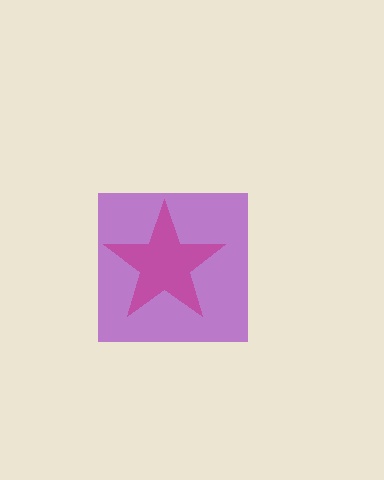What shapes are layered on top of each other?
The layered shapes are: a purple square, a magenta star.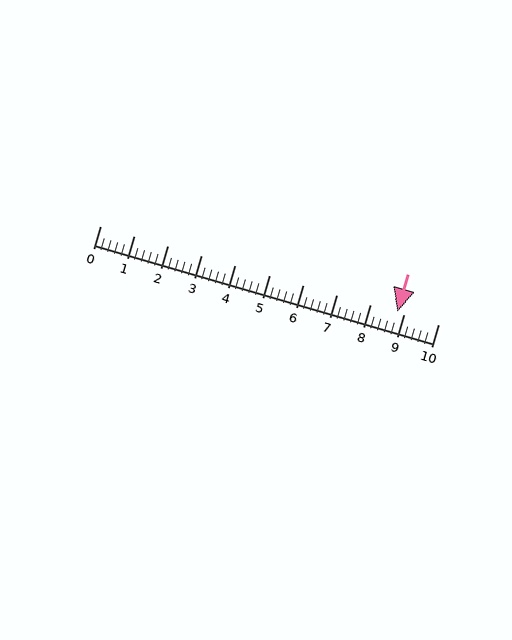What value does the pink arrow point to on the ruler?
The pink arrow points to approximately 8.8.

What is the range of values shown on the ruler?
The ruler shows values from 0 to 10.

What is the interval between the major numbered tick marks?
The major tick marks are spaced 1 units apart.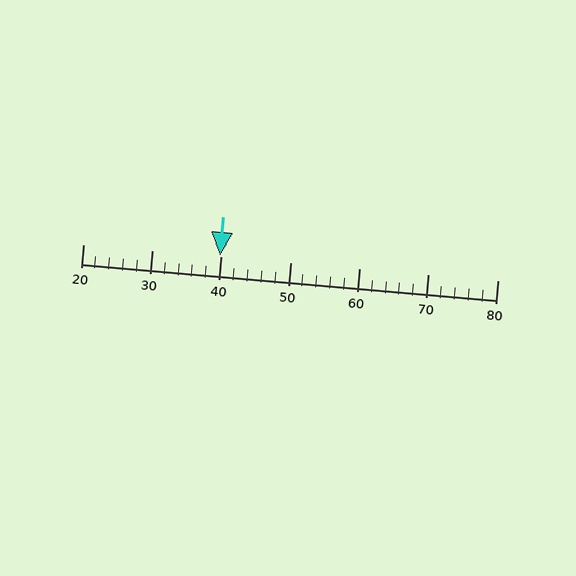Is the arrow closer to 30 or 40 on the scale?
The arrow is closer to 40.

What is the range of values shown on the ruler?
The ruler shows values from 20 to 80.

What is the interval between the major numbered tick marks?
The major tick marks are spaced 10 units apart.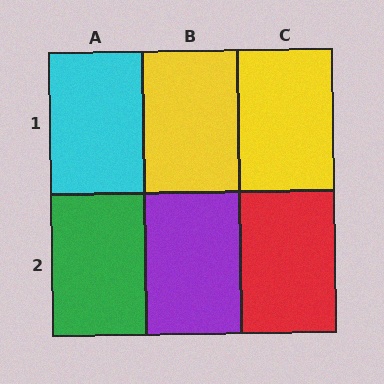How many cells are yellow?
2 cells are yellow.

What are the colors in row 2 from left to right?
Green, purple, red.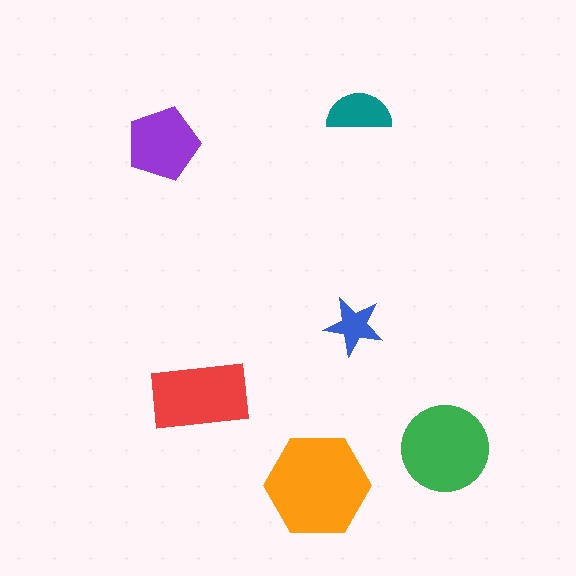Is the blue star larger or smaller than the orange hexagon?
Smaller.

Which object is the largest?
The orange hexagon.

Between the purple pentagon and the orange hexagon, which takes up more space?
The orange hexagon.